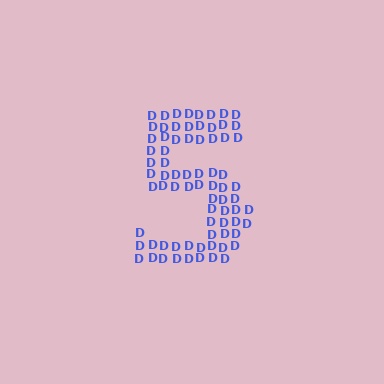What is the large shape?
The large shape is the digit 5.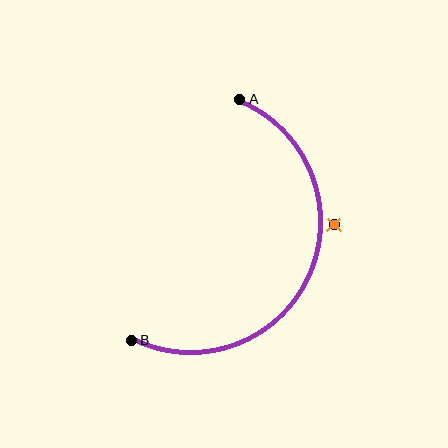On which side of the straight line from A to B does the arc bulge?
The arc bulges to the right of the straight line connecting A and B.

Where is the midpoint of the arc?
The arc midpoint is the point on the curve farthest from the straight line joining A and B. It sits to the right of that line.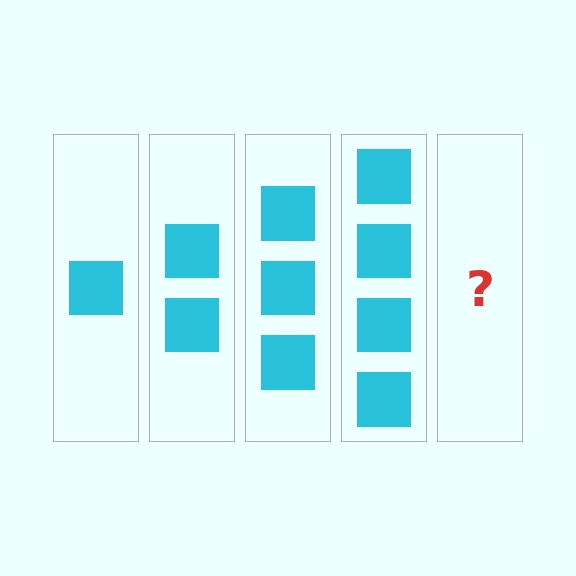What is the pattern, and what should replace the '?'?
The pattern is that each step adds one more square. The '?' should be 5 squares.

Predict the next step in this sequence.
The next step is 5 squares.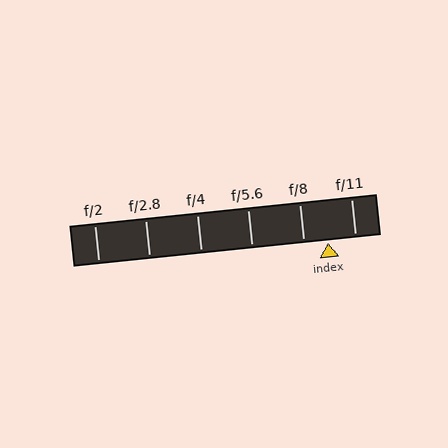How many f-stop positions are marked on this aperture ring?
There are 6 f-stop positions marked.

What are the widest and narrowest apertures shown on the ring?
The widest aperture shown is f/2 and the narrowest is f/11.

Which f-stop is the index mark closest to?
The index mark is closest to f/8.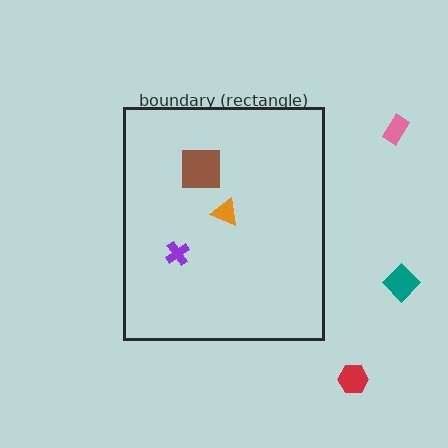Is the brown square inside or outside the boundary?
Inside.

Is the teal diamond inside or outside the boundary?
Outside.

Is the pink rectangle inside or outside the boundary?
Outside.